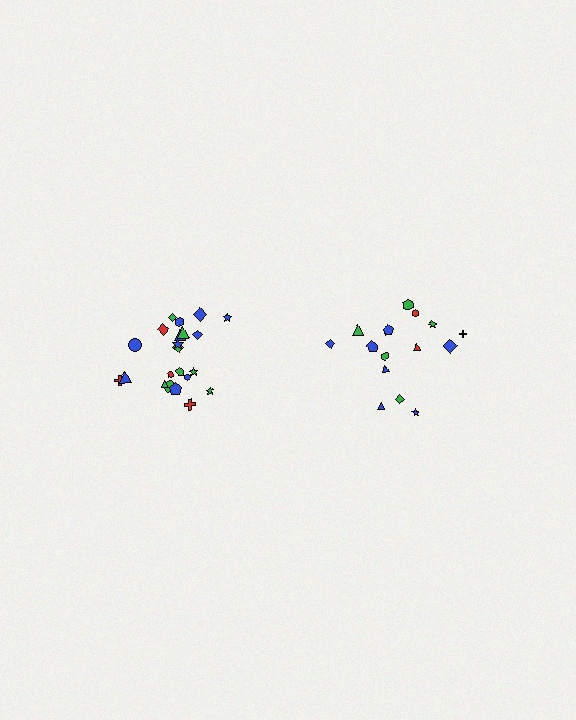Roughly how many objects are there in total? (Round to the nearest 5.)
Roughly 35 objects in total.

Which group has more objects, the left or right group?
The left group.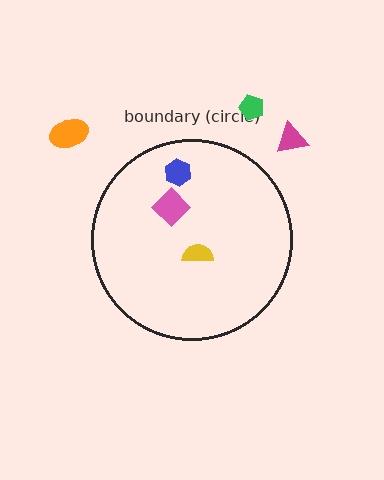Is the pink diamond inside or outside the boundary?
Inside.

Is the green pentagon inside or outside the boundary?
Outside.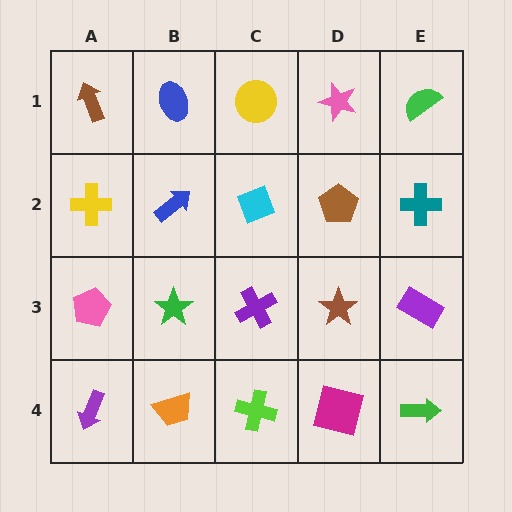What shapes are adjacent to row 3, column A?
A yellow cross (row 2, column A), a purple arrow (row 4, column A), a green star (row 3, column B).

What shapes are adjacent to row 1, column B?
A blue arrow (row 2, column B), a brown arrow (row 1, column A), a yellow circle (row 1, column C).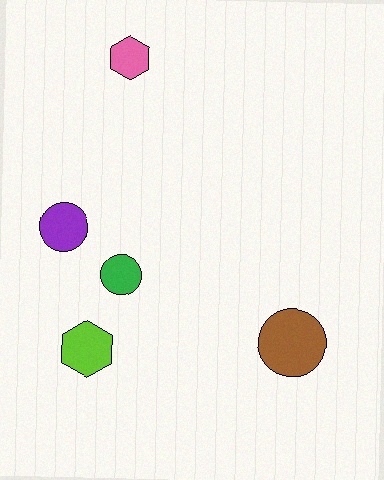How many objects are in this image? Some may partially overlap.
There are 5 objects.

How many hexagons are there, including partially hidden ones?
There are 2 hexagons.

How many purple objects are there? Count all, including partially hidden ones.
There is 1 purple object.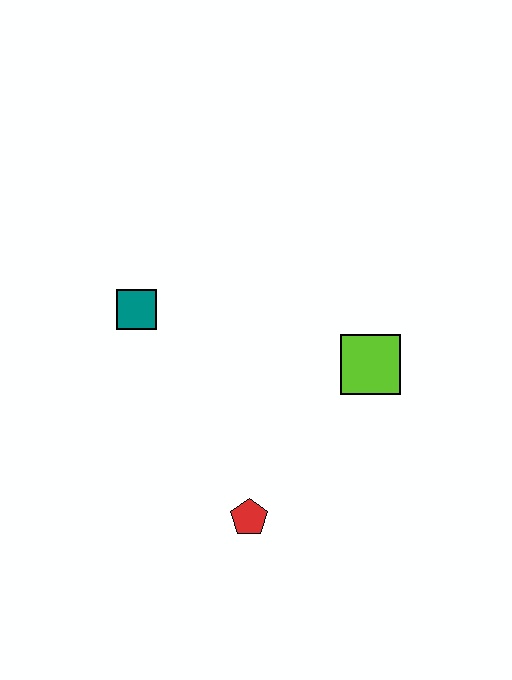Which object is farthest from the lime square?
The teal square is farthest from the lime square.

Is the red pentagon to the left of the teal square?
No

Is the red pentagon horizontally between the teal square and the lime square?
Yes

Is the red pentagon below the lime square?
Yes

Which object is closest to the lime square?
The red pentagon is closest to the lime square.